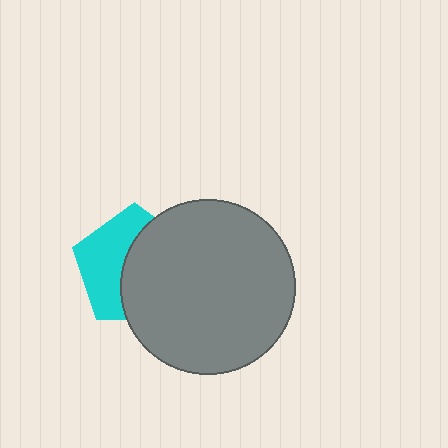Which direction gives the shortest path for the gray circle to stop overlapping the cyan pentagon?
Moving right gives the shortest separation.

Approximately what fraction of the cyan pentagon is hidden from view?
Roughly 55% of the cyan pentagon is hidden behind the gray circle.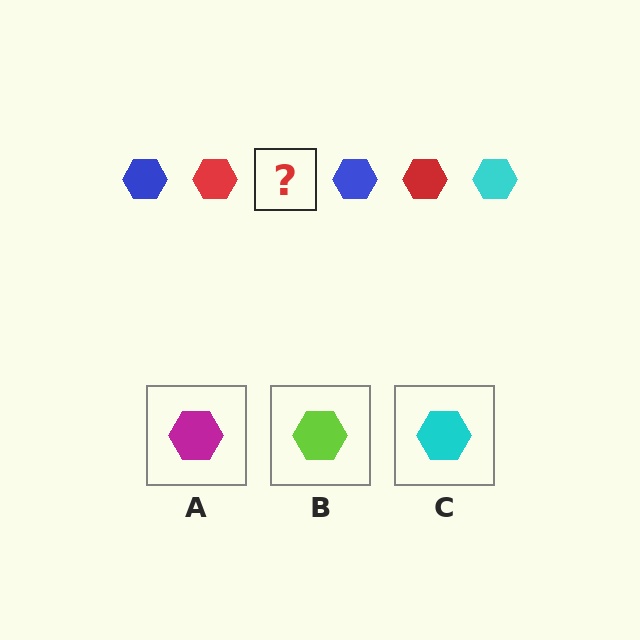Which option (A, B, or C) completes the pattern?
C.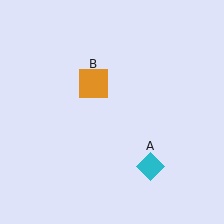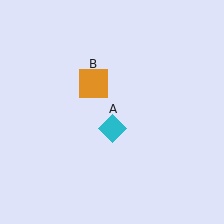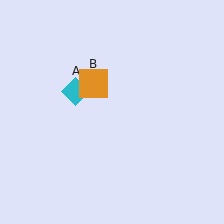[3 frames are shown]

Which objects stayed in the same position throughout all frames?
Orange square (object B) remained stationary.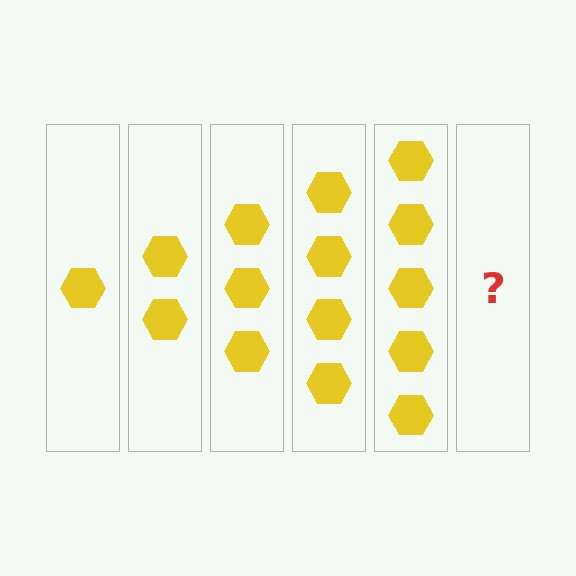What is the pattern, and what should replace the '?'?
The pattern is that each step adds one more hexagon. The '?' should be 6 hexagons.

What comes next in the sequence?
The next element should be 6 hexagons.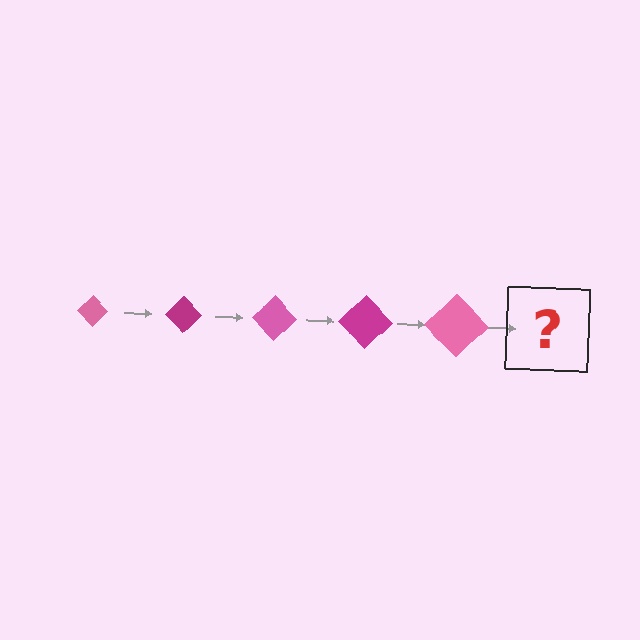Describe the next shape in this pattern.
It should be a magenta diamond, larger than the previous one.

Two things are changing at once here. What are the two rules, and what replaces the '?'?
The two rules are that the diamond grows larger each step and the color cycles through pink and magenta. The '?' should be a magenta diamond, larger than the previous one.